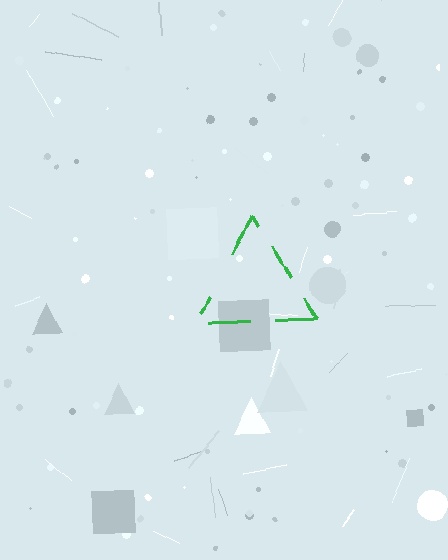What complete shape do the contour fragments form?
The contour fragments form a triangle.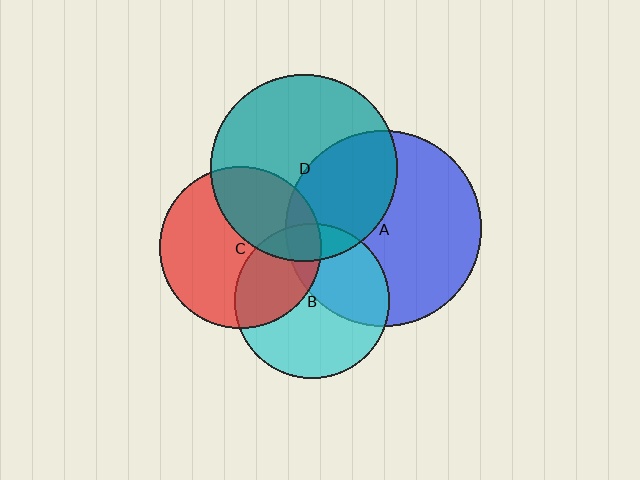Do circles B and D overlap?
Yes.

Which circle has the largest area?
Circle A (blue).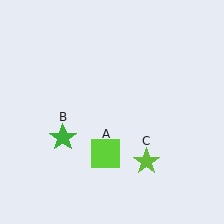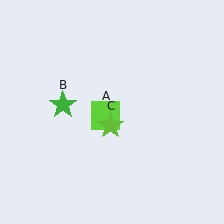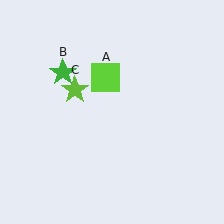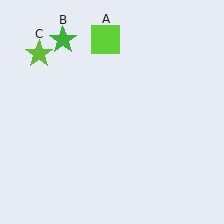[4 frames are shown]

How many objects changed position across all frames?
3 objects changed position: lime square (object A), green star (object B), lime star (object C).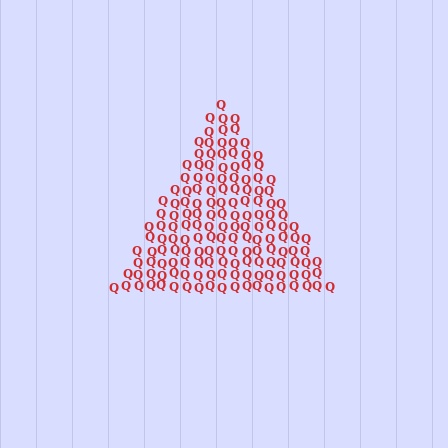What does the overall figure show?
The overall figure shows a triangle.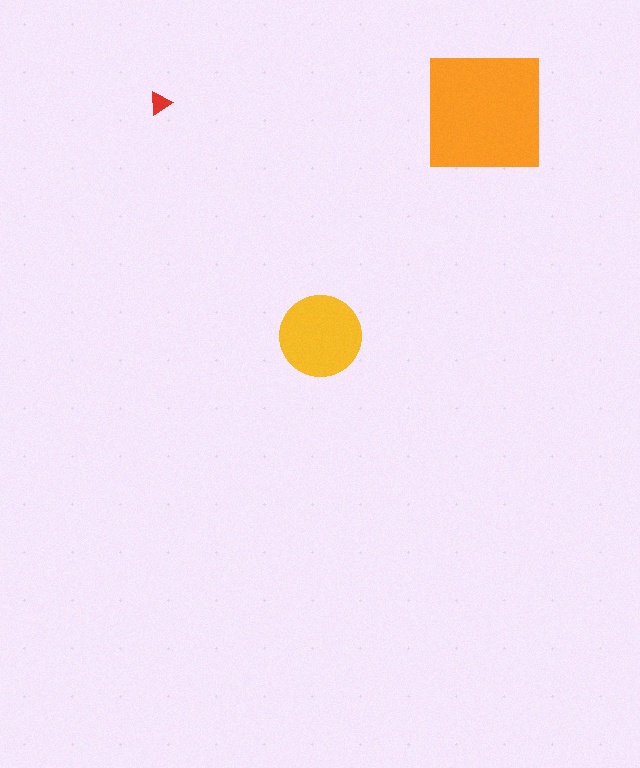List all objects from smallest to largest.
The red triangle, the yellow circle, the orange square.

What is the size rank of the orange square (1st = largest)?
1st.